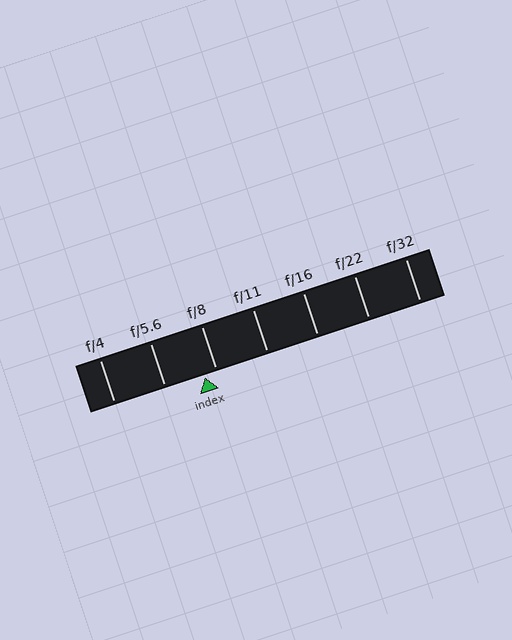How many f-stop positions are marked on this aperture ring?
There are 7 f-stop positions marked.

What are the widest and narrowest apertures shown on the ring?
The widest aperture shown is f/4 and the narrowest is f/32.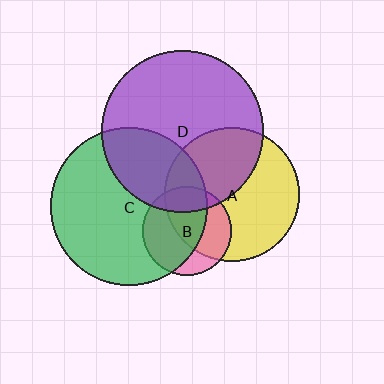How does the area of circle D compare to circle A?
Approximately 1.5 times.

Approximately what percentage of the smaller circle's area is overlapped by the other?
Approximately 20%.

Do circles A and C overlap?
Yes.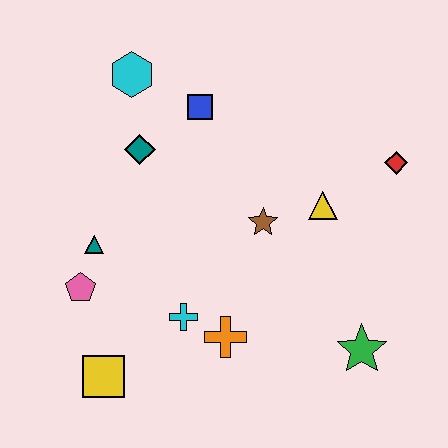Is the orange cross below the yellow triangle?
Yes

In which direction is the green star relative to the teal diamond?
The green star is to the right of the teal diamond.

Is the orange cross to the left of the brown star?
Yes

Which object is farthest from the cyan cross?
The red diamond is farthest from the cyan cross.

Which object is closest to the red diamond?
The yellow triangle is closest to the red diamond.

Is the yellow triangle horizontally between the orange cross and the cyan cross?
No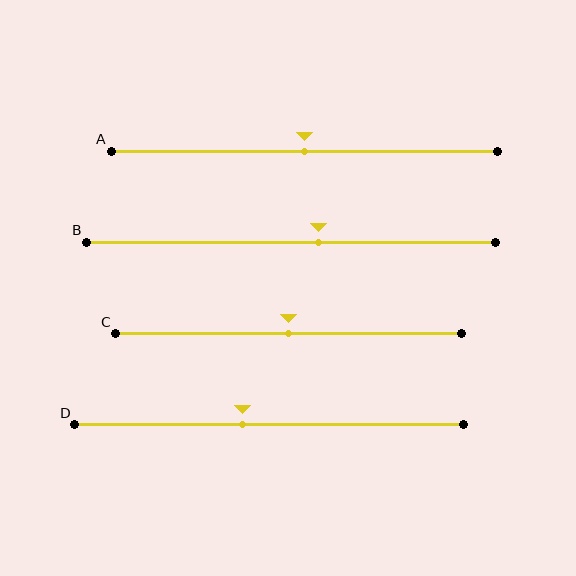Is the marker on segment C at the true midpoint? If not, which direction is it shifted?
Yes, the marker on segment C is at the true midpoint.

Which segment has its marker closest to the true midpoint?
Segment A has its marker closest to the true midpoint.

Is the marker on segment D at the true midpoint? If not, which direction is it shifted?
No, the marker on segment D is shifted to the left by about 7% of the segment length.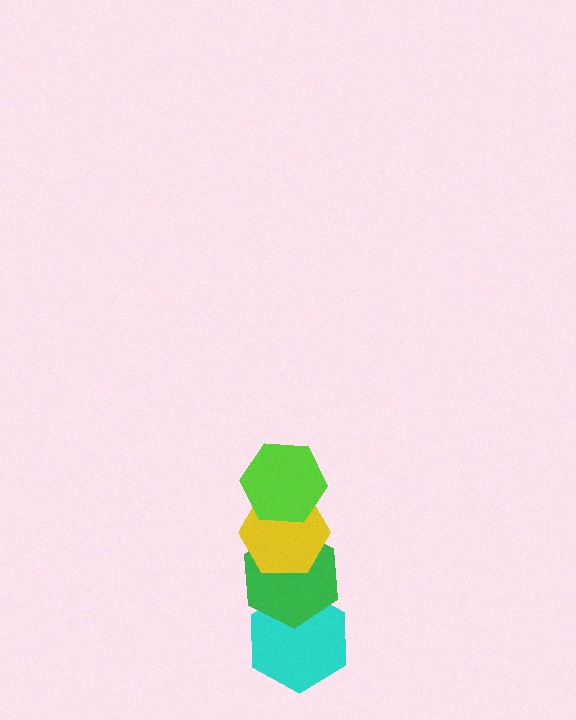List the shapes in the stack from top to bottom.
From top to bottom: the lime hexagon, the yellow hexagon, the green hexagon, the cyan hexagon.